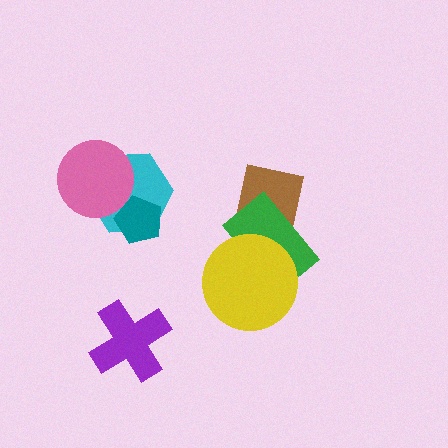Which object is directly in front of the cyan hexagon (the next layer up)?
The teal pentagon is directly in front of the cyan hexagon.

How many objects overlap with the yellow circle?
1 object overlaps with the yellow circle.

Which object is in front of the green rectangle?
The yellow circle is in front of the green rectangle.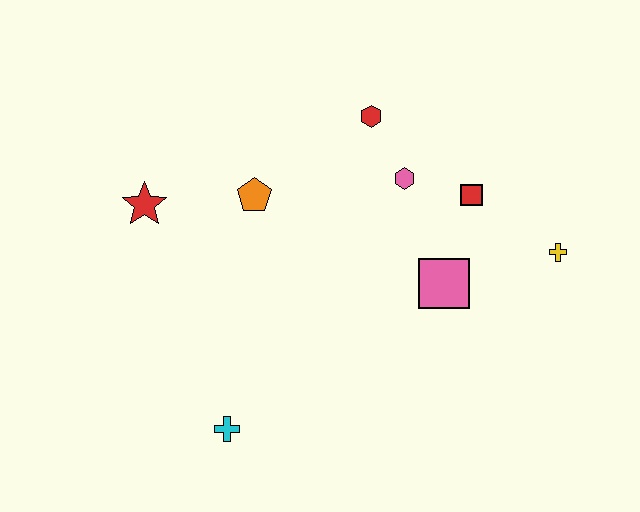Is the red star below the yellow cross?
No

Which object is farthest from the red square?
The cyan cross is farthest from the red square.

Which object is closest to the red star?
The orange pentagon is closest to the red star.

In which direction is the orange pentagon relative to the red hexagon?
The orange pentagon is to the left of the red hexagon.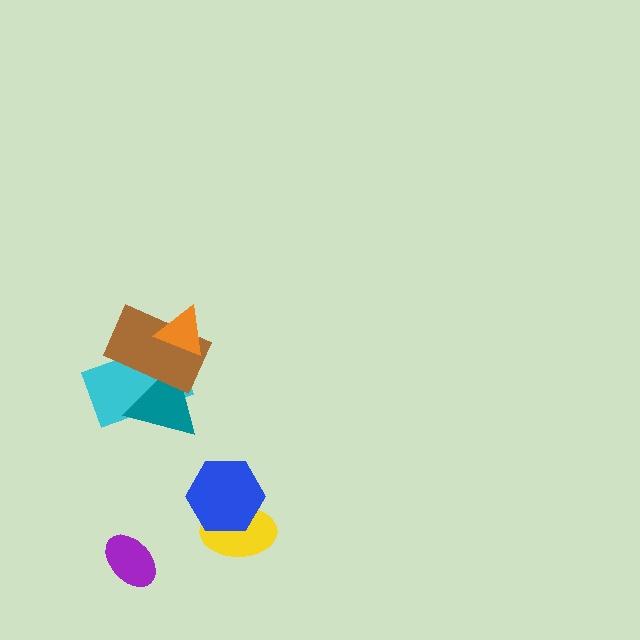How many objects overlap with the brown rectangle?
3 objects overlap with the brown rectangle.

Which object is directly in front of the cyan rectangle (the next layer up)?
The teal triangle is directly in front of the cyan rectangle.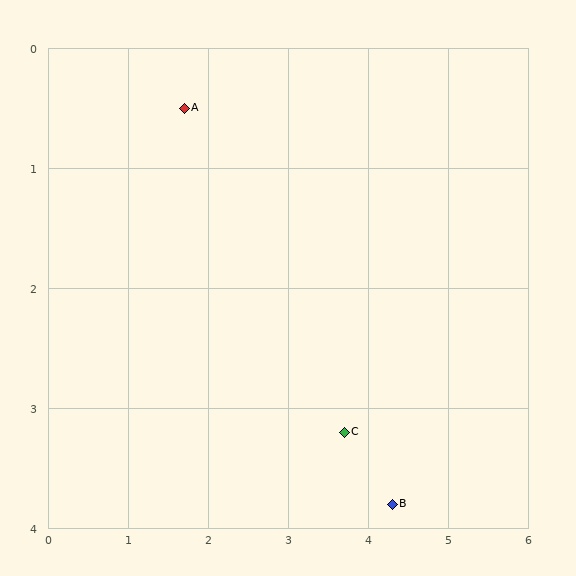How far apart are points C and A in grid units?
Points C and A are about 3.4 grid units apart.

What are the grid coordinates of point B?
Point B is at approximately (4.3, 3.8).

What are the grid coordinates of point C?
Point C is at approximately (3.7, 3.2).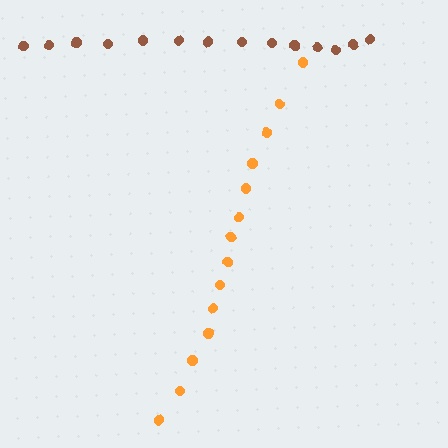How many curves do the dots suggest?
There are 2 distinct paths.